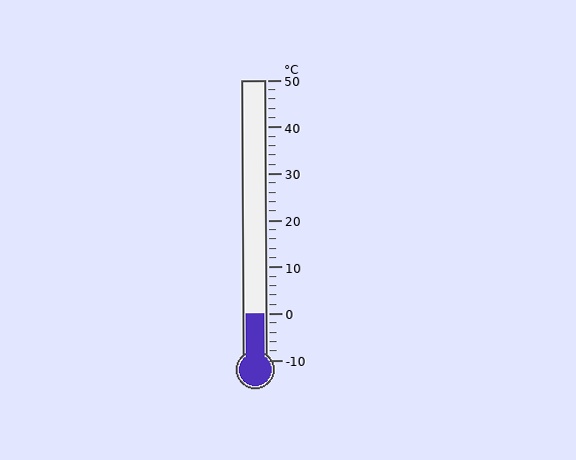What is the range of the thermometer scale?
The thermometer scale ranges from -10°C to 50°C.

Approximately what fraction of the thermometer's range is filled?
The thermometer is filled to approximately 15% of its range.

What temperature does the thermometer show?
The thermometer shows approximately 0°C.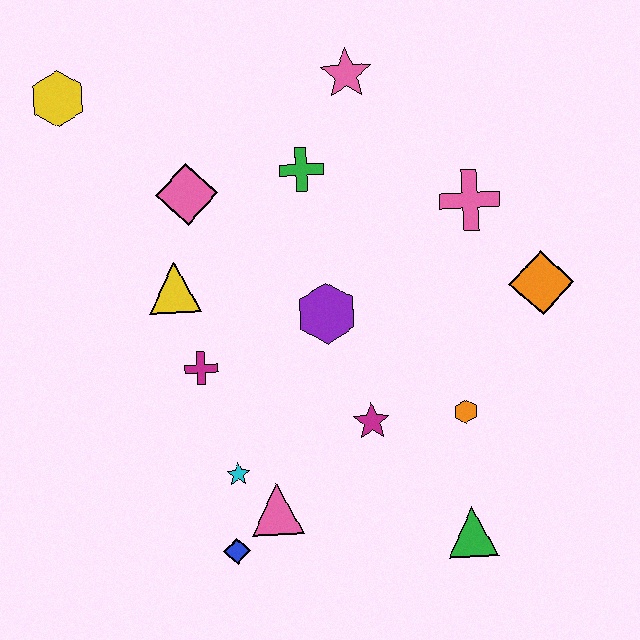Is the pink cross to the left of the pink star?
No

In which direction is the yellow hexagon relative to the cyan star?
The yellow hexagon is above the cyan star.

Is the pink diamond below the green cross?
Yes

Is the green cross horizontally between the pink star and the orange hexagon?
No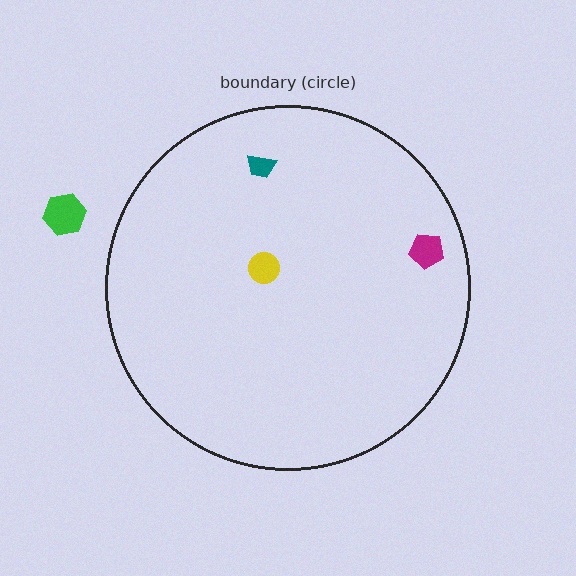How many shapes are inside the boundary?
3 inside, 1 outside.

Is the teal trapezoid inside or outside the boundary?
Inside.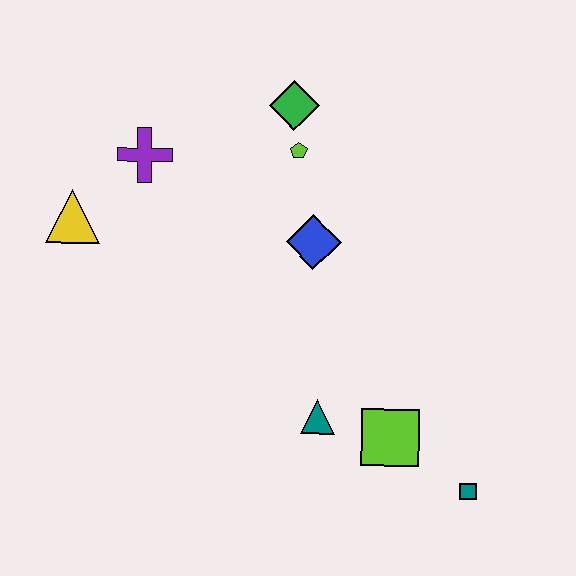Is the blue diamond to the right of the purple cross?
Yes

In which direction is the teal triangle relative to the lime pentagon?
The teal triangle is below the lime pentagon.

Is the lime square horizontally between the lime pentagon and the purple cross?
No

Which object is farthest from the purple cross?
The teal square is farthest from the purple cross.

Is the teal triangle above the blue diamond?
No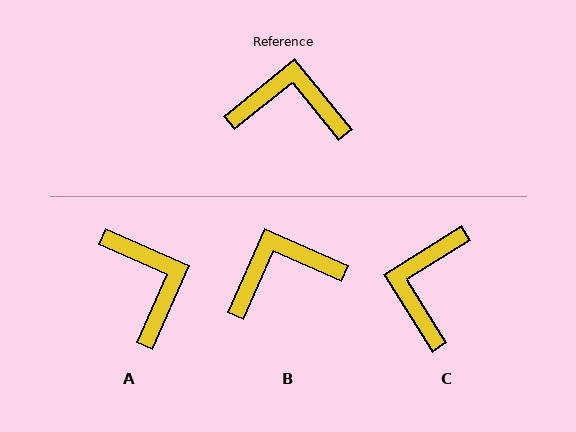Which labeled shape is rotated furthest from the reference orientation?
C, about 83 degrees away.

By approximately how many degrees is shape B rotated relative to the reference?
Approximately 28 degrees counter-clockwise.